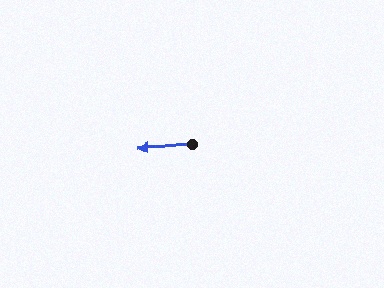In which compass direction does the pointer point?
West.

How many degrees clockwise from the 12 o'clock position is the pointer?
Approximately 268 degrees.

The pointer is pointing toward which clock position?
Roughly 9 o'clock.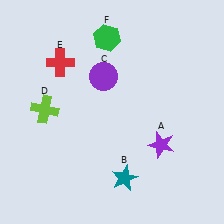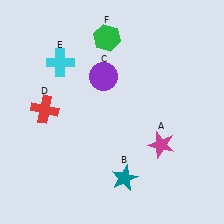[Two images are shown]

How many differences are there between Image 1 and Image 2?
There are 3 differences between the two images.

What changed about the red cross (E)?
In Image 1, E is red. In Image 2, it changed to cyan.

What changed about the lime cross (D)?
In Image 1, D is lime. In Image 2, it changed to red.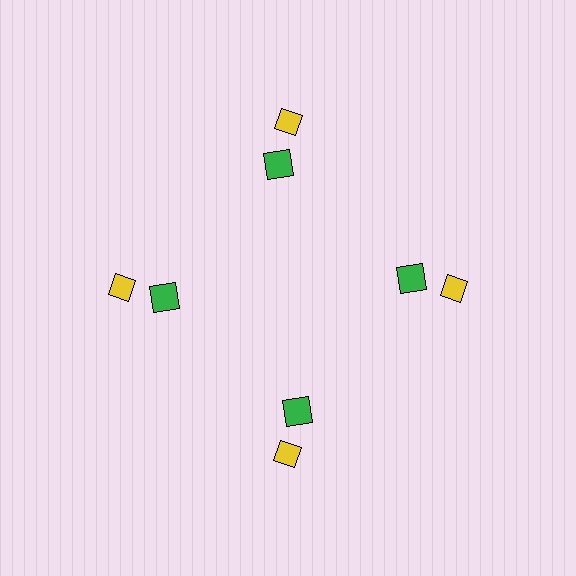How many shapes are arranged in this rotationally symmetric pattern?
There are 8 shapes, arranged in 4 groups of 2.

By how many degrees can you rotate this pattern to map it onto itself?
The pattern maps onto itself every 90 degrees of rotation.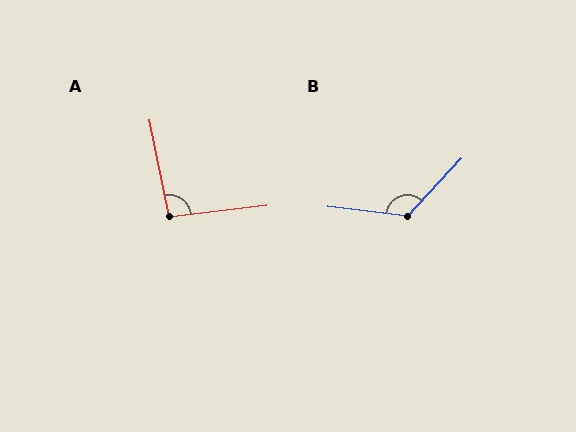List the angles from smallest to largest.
A (95°), B (126°).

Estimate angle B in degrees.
Approximately 126 degrees.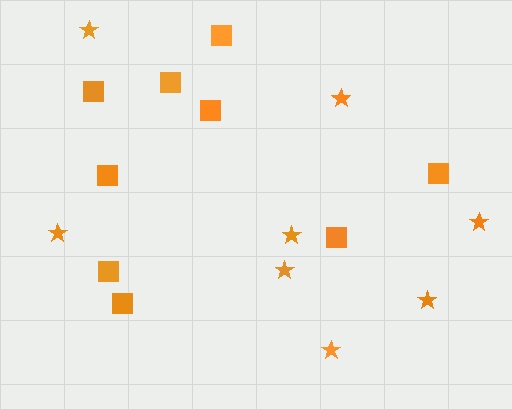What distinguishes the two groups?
There are 2 groups: one group of stars (8) and one group of squares (9).